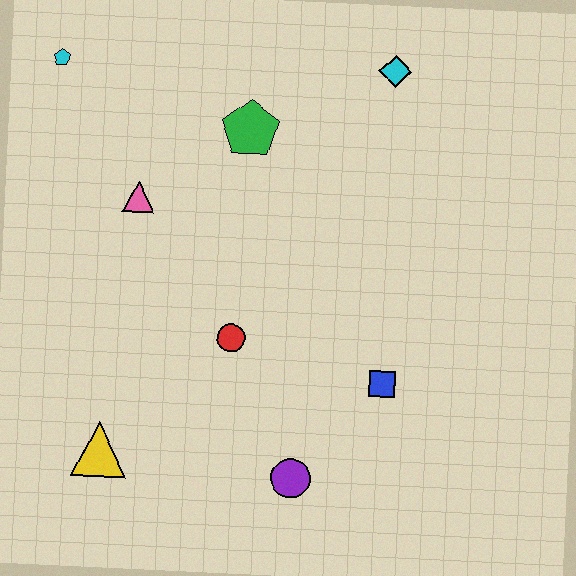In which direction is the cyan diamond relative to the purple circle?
The cyan diamond is above the purple circle.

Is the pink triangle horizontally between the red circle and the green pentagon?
No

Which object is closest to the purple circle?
The blue square is closest to the purple circle.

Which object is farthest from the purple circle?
The cyan pentagon is farthest from the purple circle.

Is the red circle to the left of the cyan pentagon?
No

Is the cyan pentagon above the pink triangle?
Yes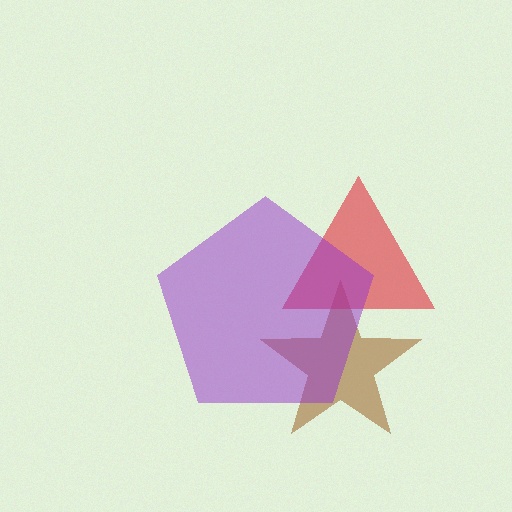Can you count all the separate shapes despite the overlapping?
Yes, there are 3 separate shapes.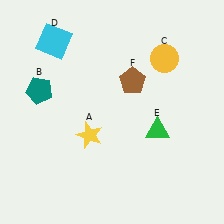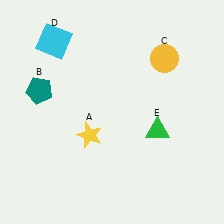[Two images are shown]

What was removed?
The brown pentagon (F) was removed in Image 2.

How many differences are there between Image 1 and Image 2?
There is 1 difference between the two images.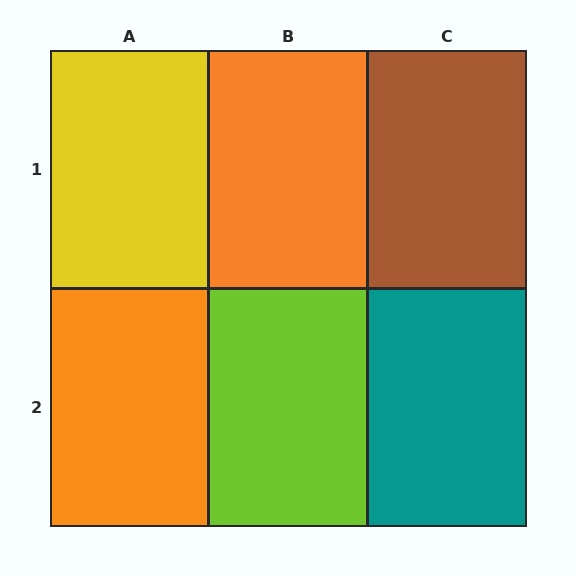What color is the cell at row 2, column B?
Lime.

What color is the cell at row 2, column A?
Orange.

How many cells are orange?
2 cells are orange.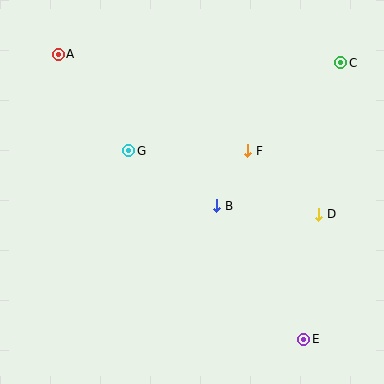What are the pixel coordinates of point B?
Point B is at (217, 206).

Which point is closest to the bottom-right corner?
Point E is closest to the bottom-right corner.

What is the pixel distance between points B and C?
The distance between B and C is 189 pixels.